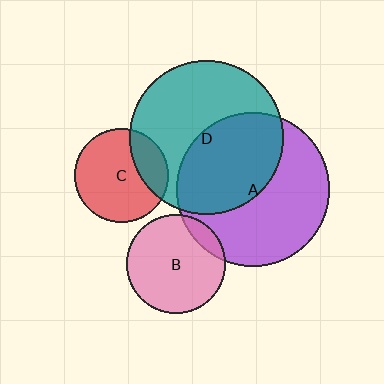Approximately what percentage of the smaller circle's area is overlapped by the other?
Approximately 45%.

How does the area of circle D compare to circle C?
Approximately 2.7 times.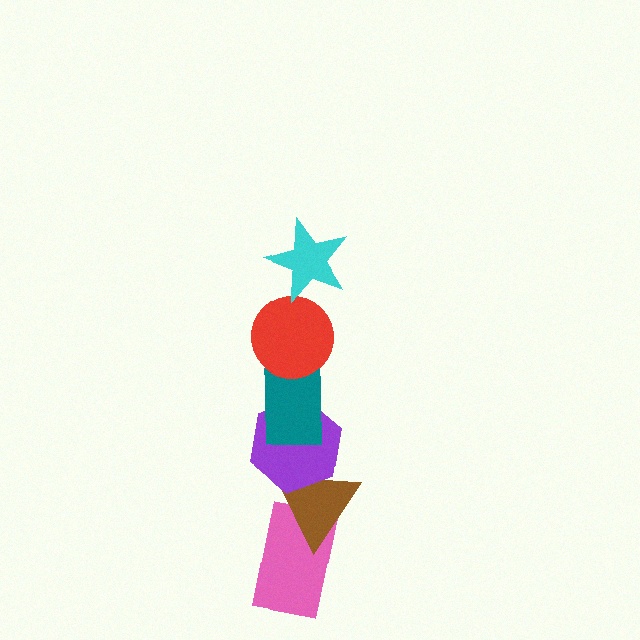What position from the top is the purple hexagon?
The purple hexagon is 4th from the top.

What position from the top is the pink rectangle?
The pink rectangle is 6th from the top.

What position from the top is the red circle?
The red circle is 2nd from the top.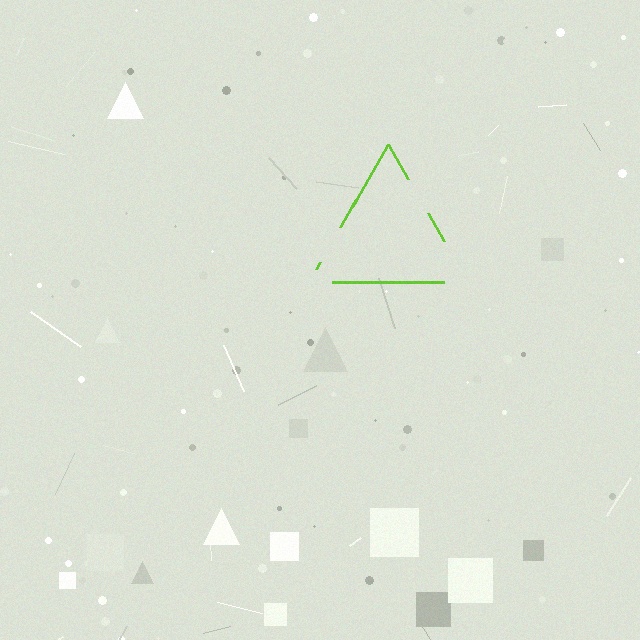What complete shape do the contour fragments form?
The contour fragments form a triangle.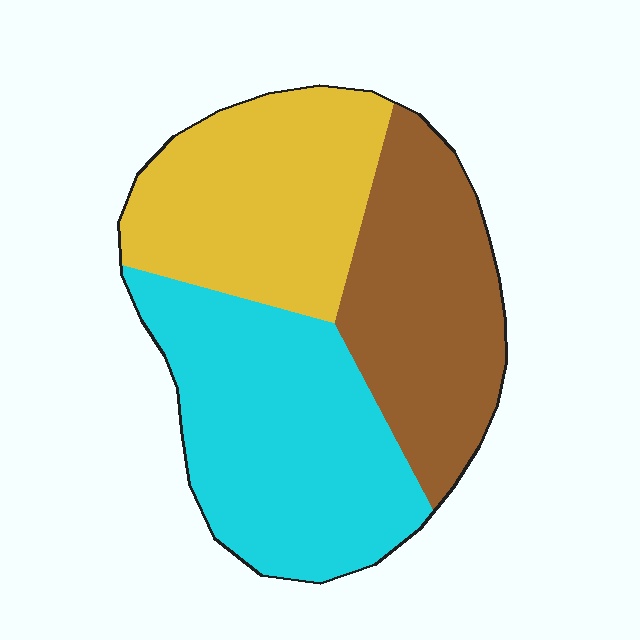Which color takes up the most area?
Cyan, at roughly 40%.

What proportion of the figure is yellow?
Yellow takes up about one third (1/3) of the figure.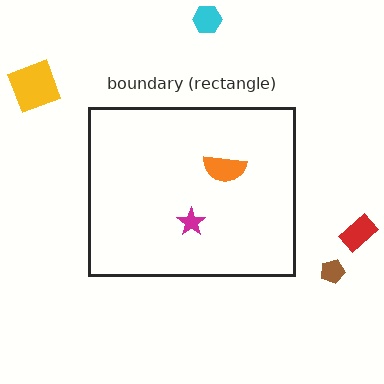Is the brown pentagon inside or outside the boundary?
Outside.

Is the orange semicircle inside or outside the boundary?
Inside.